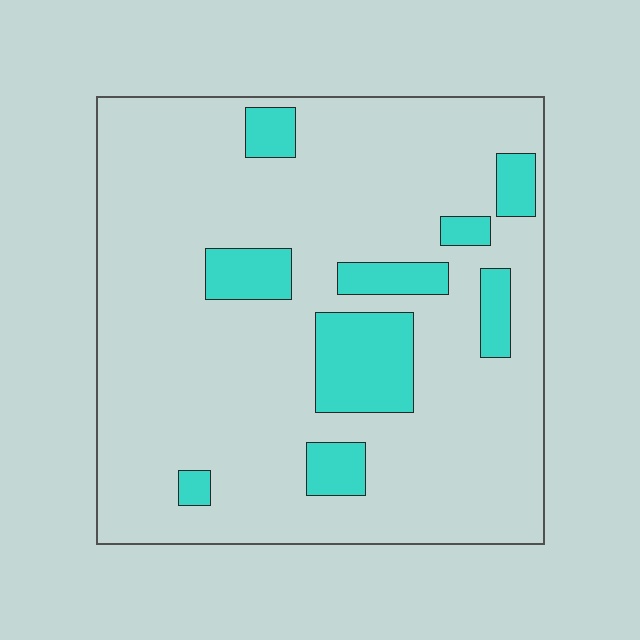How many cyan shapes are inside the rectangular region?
9.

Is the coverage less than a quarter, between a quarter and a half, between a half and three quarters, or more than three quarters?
Less than a quarter.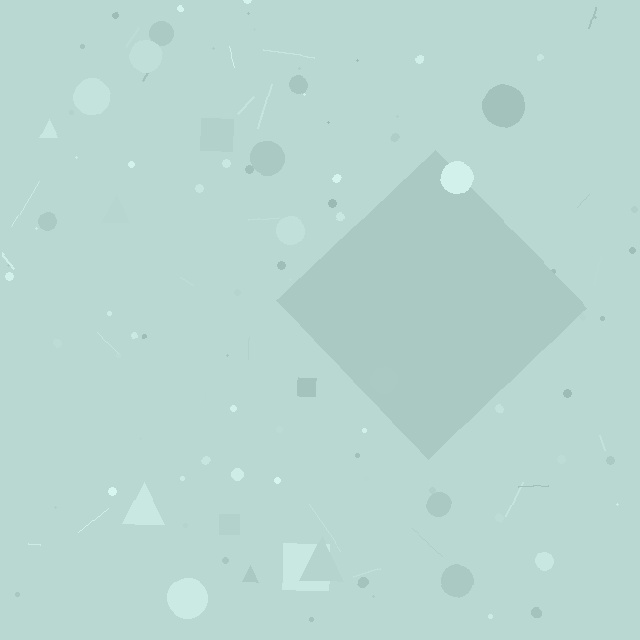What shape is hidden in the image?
A diamond is hidden in the image.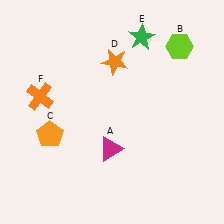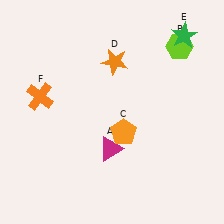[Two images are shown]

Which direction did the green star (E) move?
The green star (E) moved right.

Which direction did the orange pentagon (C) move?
The orange pentagon (C) moved right.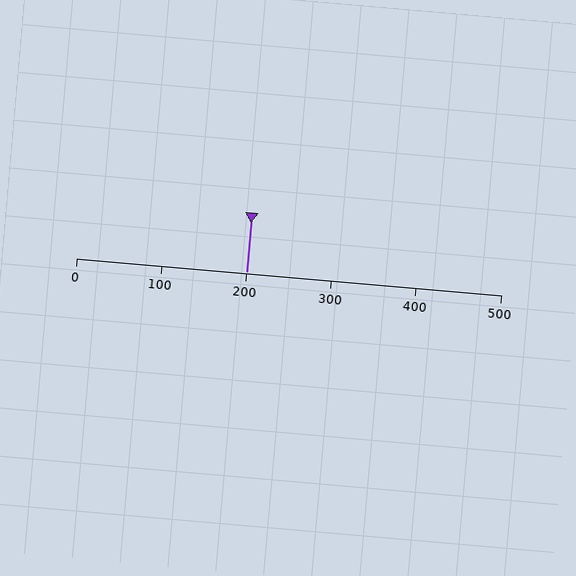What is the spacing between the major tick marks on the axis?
The major ticks are spaced 100 apart.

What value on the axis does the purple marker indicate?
The marker indicates approximately 200.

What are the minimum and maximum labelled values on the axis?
The axis runs from 0 to 500.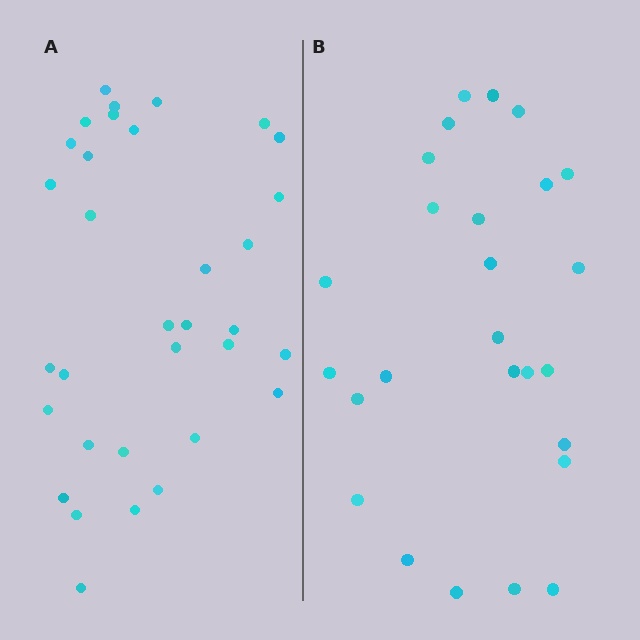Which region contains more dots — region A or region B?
Region A (the left region) has more dots.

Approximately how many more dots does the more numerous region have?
Region A has roughly 8 or so more dots than region B.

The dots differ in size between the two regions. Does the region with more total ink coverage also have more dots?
No. Region B has more total ink coverage because its dots are larger, but region A actually contains more individual dots. Total area can be misleading — the number of items is what matters here.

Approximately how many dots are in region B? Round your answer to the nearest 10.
About 30 dots. (The exact count is 26, which rounds to 30.)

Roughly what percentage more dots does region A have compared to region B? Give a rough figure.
About 25% more.